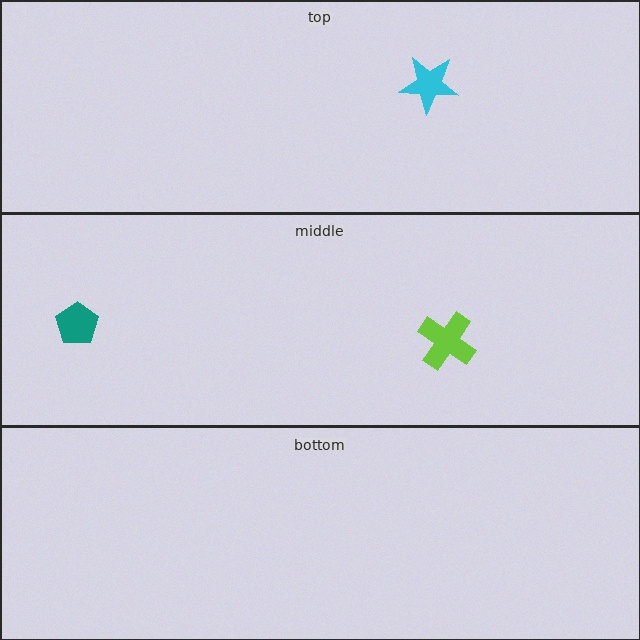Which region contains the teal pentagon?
The middle region.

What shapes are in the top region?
The cyan star.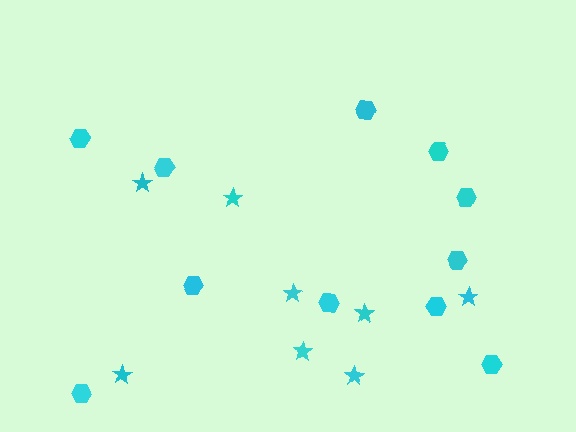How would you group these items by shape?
There are 2 groups: one group of hexagons (11) and one group of stars (8).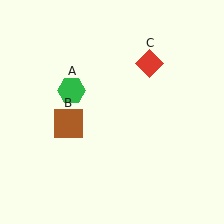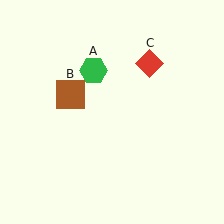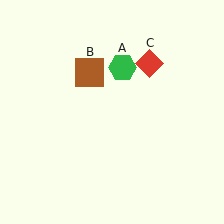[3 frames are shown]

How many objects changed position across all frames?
2 objects changed position: green hexagon (object A), brown square (object B).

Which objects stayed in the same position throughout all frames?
Red diamond (object C) remained stationary.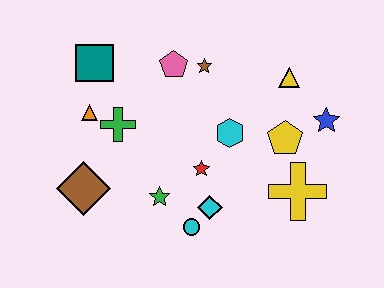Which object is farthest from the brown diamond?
The blue star is farthest from the brown diamond.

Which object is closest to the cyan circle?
The cyan diamond is closest to the cyan circle.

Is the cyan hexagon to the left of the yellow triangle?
Yes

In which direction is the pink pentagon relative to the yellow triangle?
The pink pentagon is to the left of the yellow triangle.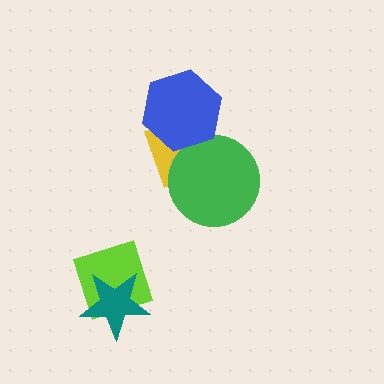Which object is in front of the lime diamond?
The teal star is in front of the lime diamond.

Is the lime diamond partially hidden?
Yes, it is partially covered by another shape.